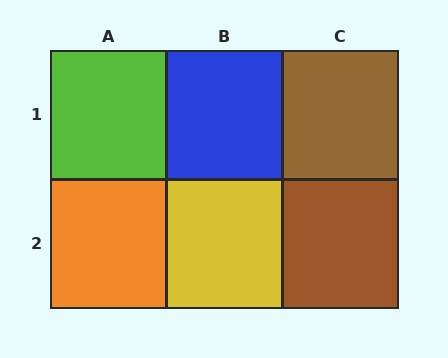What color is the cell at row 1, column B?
Blue.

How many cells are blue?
1 cell is blue.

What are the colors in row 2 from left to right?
Orange, yellow, brown.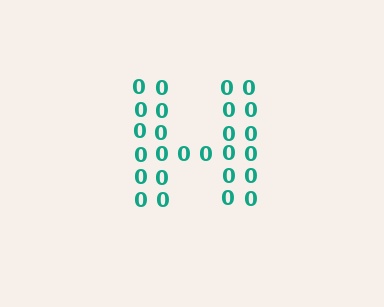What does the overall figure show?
The overall figure shows the letter H.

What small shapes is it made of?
It is made of small digit 0's.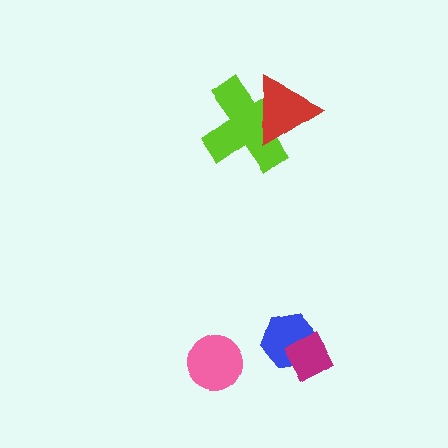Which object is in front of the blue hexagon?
The magenta diamond is in front of the blue hexagon.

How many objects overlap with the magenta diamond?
1 object overlaps with the magenta diamond.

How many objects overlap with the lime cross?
1 object overlaps with the lime cross.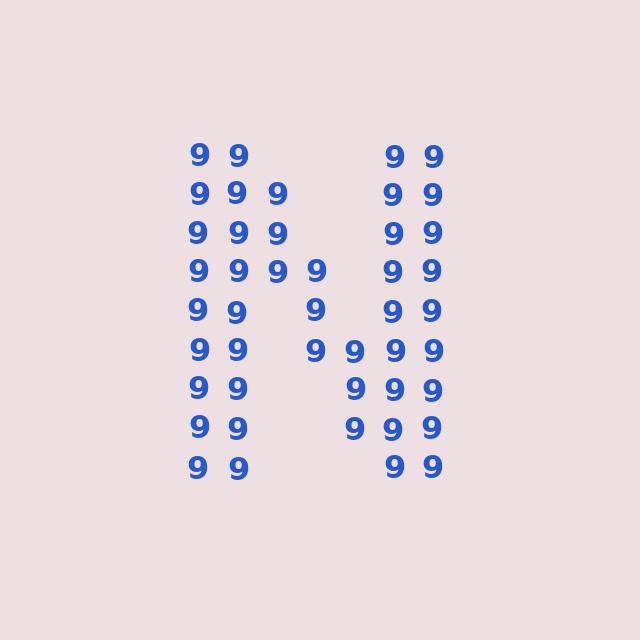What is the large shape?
The large shape is the letter N.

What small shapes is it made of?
It is made of small digit 9's.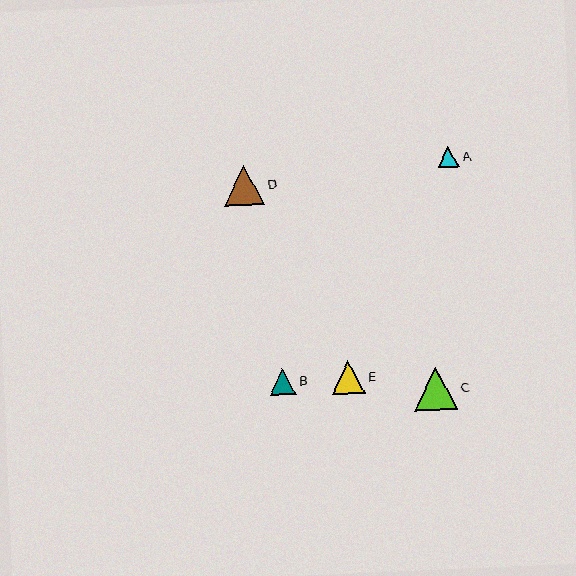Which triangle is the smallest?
Triangle A is the smallest with a size of approximately 21 pixels.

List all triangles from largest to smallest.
From largest to smallest: C, D, E, B, A.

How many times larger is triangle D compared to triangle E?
Triangle D is approximately 1.2 times the size of triangle E.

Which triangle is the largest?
Triangle C is the largest with a size of approximately 43 pixels.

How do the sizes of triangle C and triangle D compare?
Triangle C and triangle D are approximately the same size.